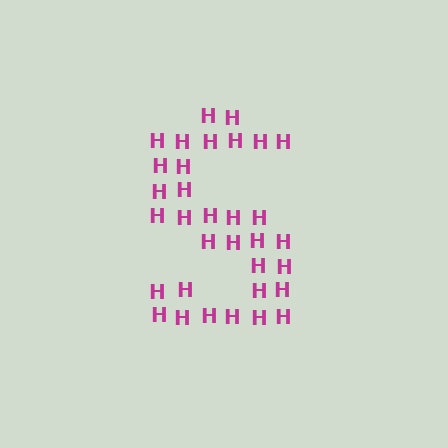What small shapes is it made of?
It is made of small letter H's.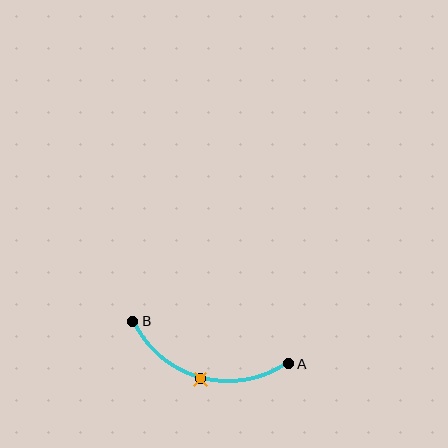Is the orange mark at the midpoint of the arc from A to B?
Yes. The orange mark lies on the arc at equal arc-length from both A and B — it is the arc midpoint.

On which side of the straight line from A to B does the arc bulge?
The arc bulges below the straight line connecting A and B.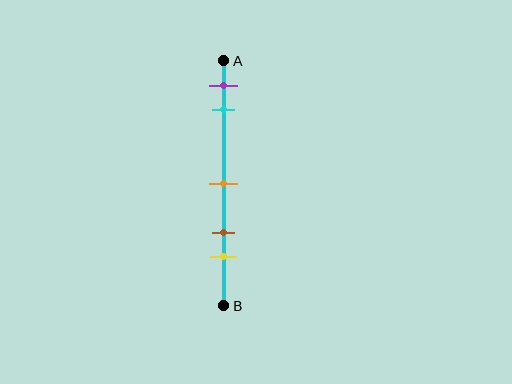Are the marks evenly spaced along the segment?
No, the marks are not evenly spaced.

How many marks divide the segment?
There are 5 marks dividing the segment.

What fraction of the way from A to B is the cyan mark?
The cyan mark is approximately 20% (0.2) of the way from A to B.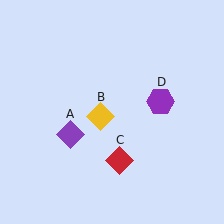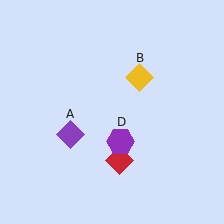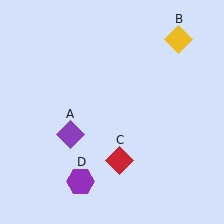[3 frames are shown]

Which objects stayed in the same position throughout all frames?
Purple diamond (object A) and red diamond (object C) remained stationary.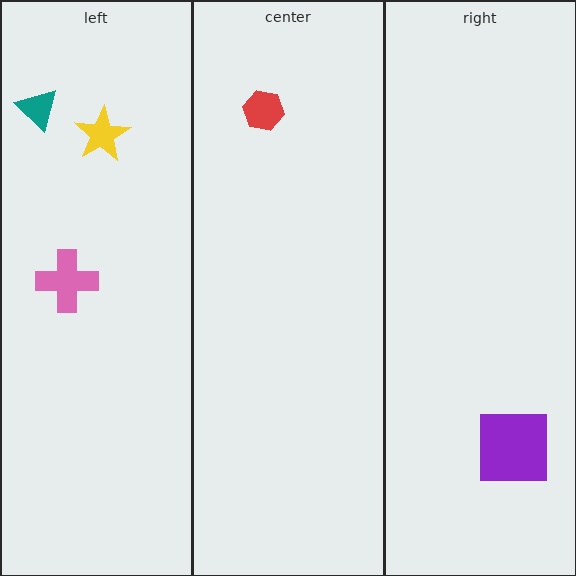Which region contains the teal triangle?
The left region.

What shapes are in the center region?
The red hexagon.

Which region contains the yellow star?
The left region.